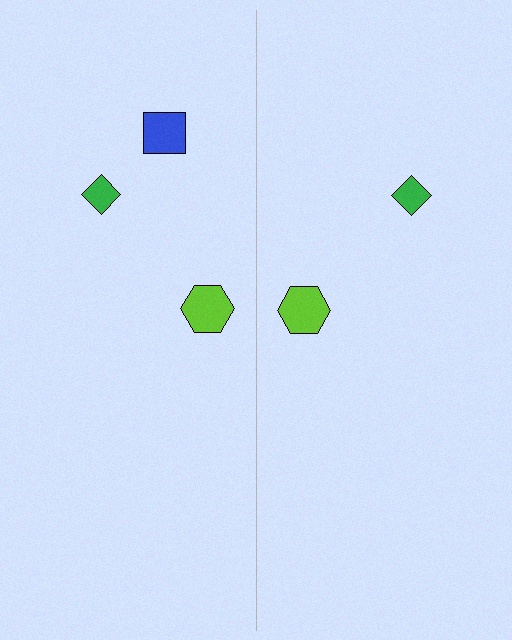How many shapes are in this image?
There are 5 shapes in this image.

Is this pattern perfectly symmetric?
No, the pattern is not perfectly symmetric. A blue square is missing from the right side.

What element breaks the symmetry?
A blue square is missing from the right side.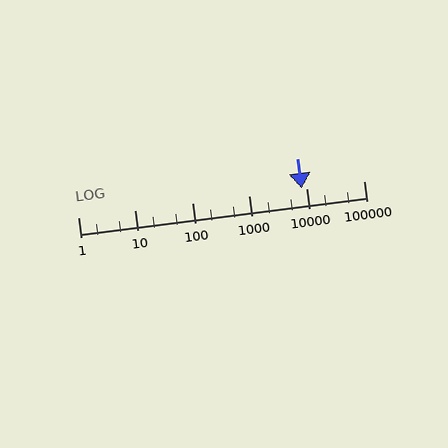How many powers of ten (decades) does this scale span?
The scale spans 5 decades, from 1 to 100000.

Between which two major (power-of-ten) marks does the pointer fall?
The pointer is between 1000 and 10000.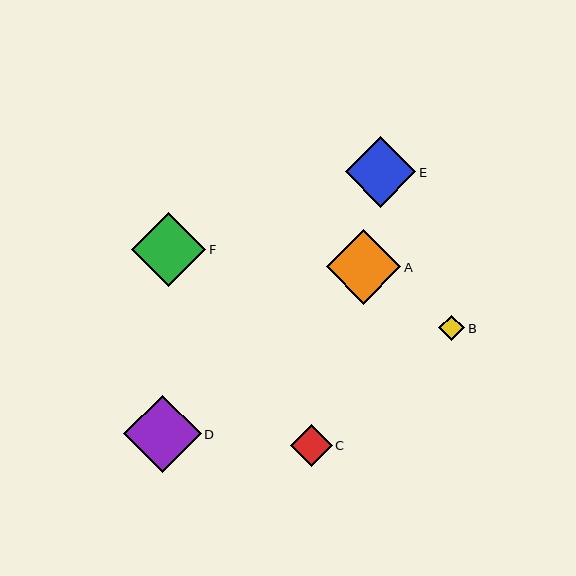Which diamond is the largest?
Diamond D is the largest with a size of approximately 77 pixels.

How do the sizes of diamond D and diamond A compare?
Diamond D and diamond A are approximately the same size.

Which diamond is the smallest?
Diamond B is the smallest with a size of approximately 26 pixels.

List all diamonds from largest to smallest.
From largest to smallest: D, A, F, E, C, B.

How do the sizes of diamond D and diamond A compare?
Diamond D and diamond A are approximately the same size.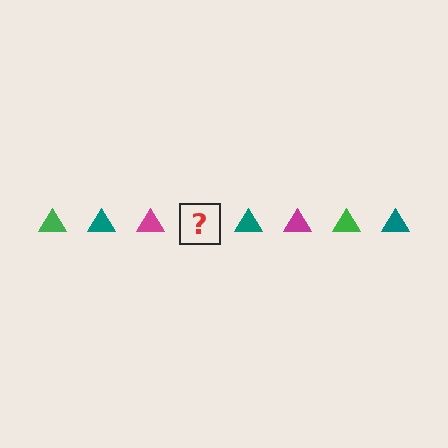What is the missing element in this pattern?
The missing element is a green triangle.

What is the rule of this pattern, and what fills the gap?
The rule is that the pattern cycles through green, teal, magenta triangles. The gap should be filled with a green triangle.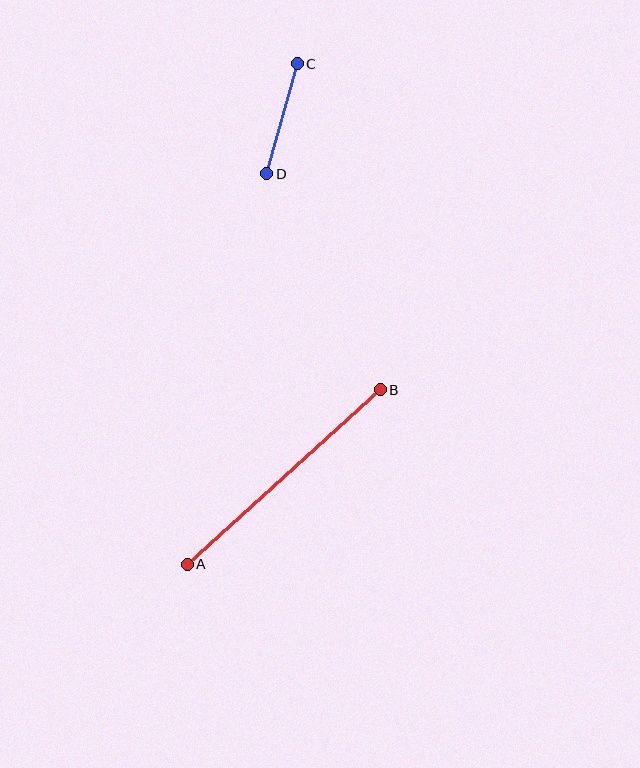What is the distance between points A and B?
The distance is approximately 260 pixels.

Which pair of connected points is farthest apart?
Points A and B are farthest apart.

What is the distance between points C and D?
The distance is approximately 114 pixels.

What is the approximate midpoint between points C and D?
The midpoint is at approximately (282, 119) pixels.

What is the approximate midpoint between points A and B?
The midpoint is at approximately (284, 477) pixels.